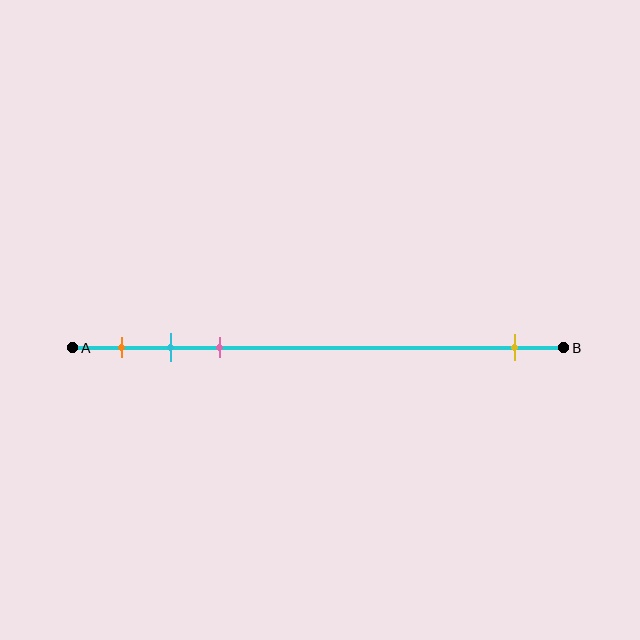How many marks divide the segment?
There are 4 marks dividing the segment.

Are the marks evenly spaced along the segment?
No, the marks are not evenly spaced.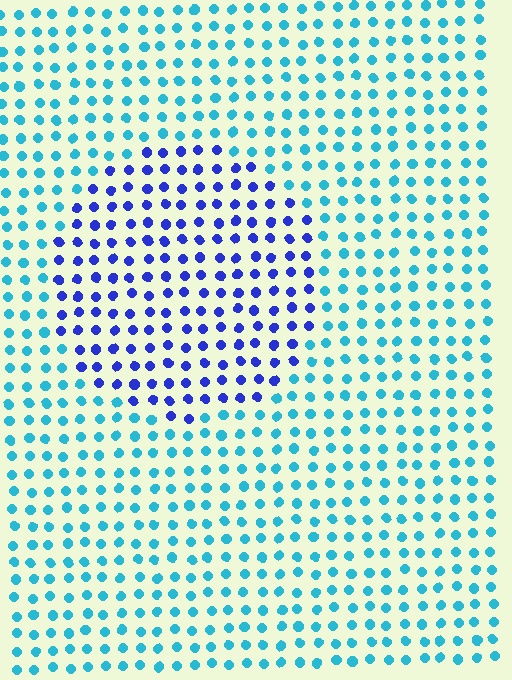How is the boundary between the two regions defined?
The boundary is defined purely by a slight shift in hue (about 48 degrees). Spacing, size, and orientation are identical on both sides.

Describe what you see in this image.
The image is filled with small cyan elements in a uniform arrangement. A circle-shaped region is visible where the elements are tinted to a slightly different hue, forming a subtle color boundary.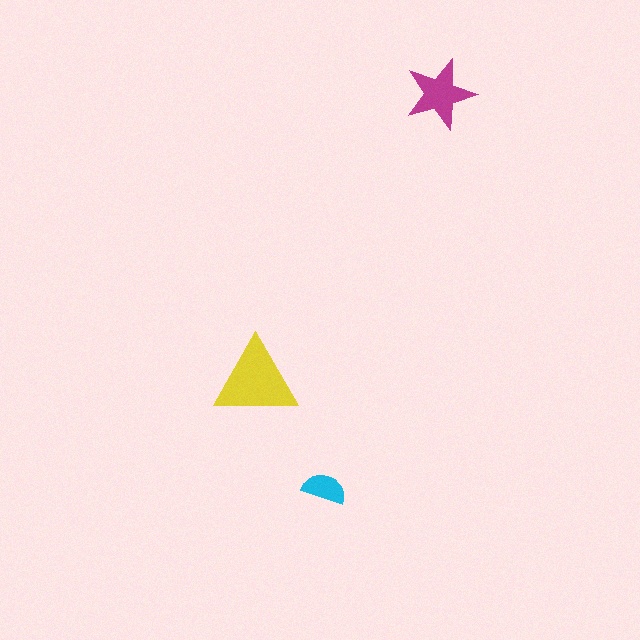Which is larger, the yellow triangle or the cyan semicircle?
The yellow triangle.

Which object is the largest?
The yellow triangle.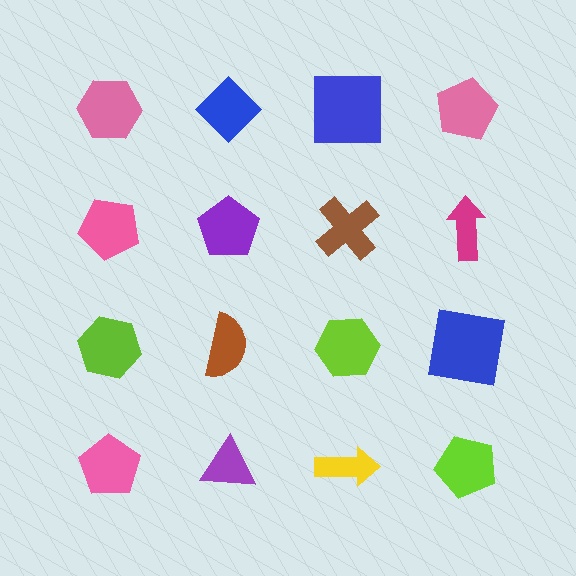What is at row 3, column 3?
A lime hexagon.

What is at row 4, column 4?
A lime pentagon.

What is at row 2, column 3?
A brown cross.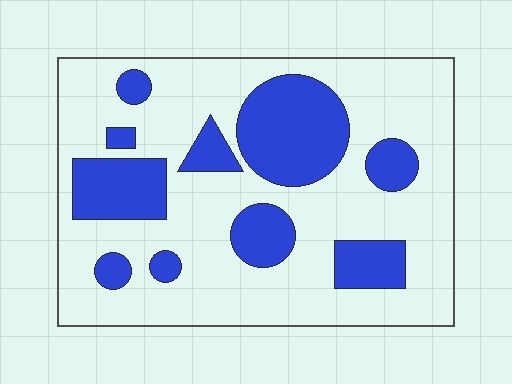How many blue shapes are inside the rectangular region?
10.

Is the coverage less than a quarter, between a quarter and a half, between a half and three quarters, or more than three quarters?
Between a quarter and a half.